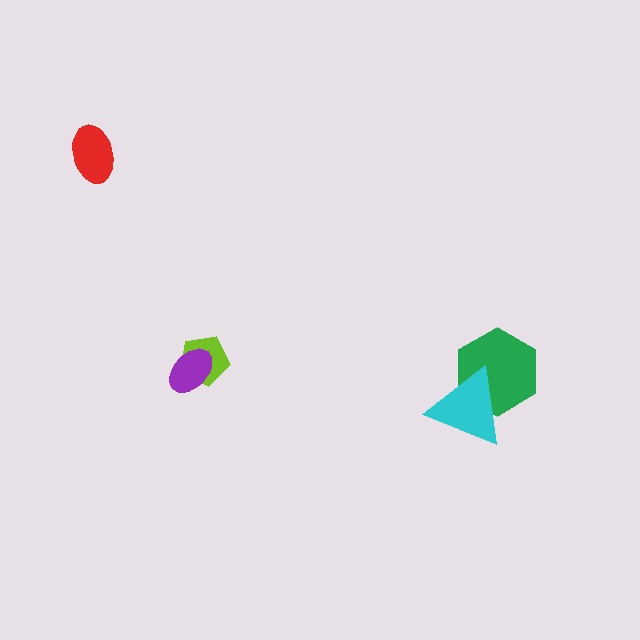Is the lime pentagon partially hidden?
Yes, it is partially covered by another shape.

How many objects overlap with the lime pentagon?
1 object overlaps with the lime pentagon.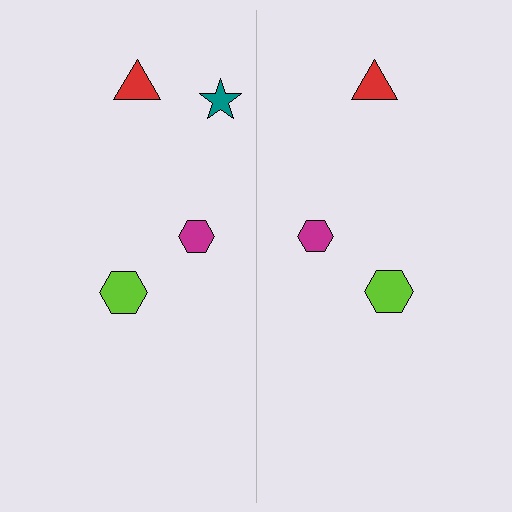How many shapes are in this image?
There are 7 shapes in this image.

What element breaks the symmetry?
A teal star is missing from the right side.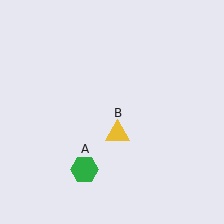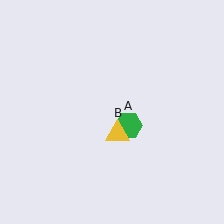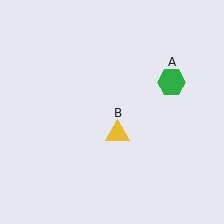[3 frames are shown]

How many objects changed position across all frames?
1 object changed position: green hexagon (object A).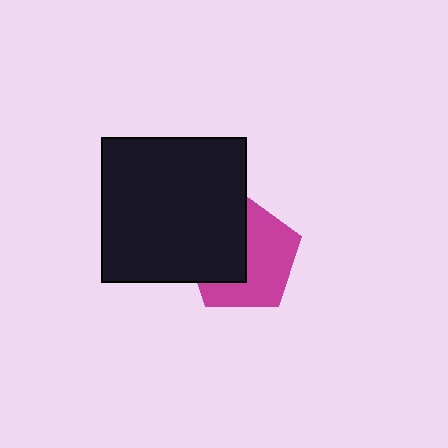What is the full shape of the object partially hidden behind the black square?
The partially hidden object is a magenta pentagon.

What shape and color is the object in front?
The object in front is a black square.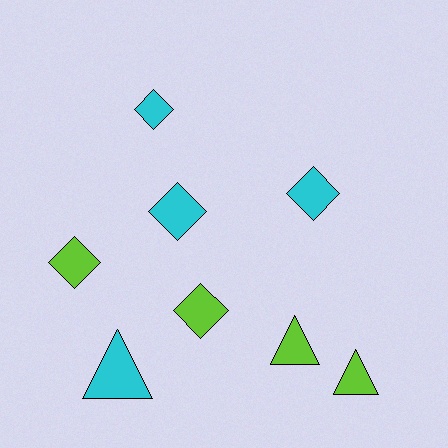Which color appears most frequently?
Lime, with 4 objects.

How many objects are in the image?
There are 8 objects.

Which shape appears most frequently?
Diamond, with 5 objects.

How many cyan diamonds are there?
There are 3 cyan diamonds.